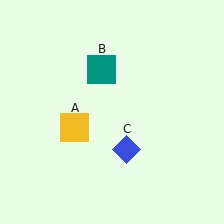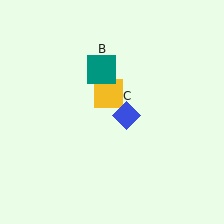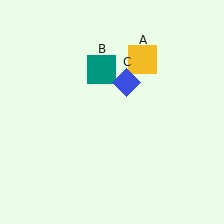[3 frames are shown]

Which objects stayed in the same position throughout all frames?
Teal square (object B) remained stationary.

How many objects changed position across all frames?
2 objects changed position: yellow square (object A), blue diamond (object C).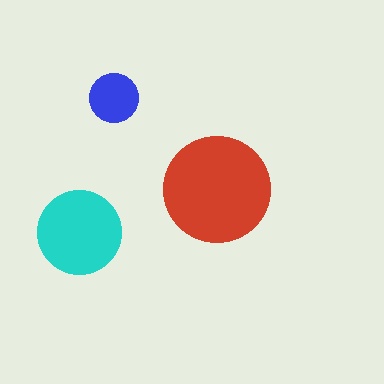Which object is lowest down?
The cyan circle is bottommost.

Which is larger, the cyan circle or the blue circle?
The cyan one.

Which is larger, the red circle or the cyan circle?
The red one.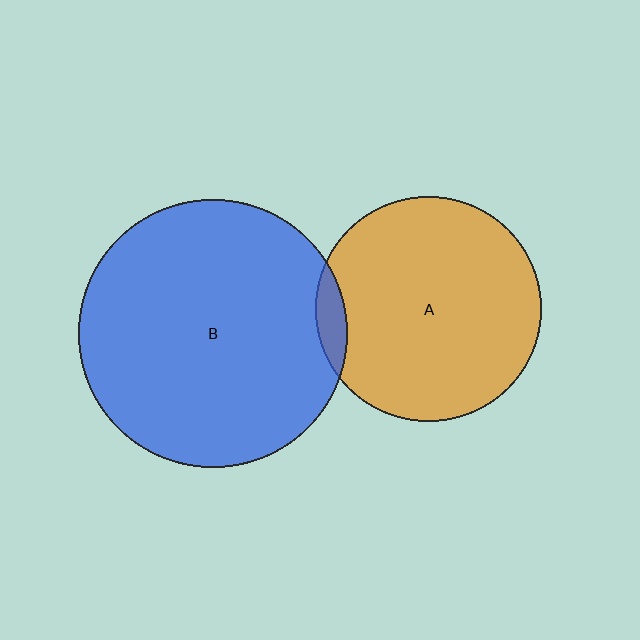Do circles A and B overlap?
Yes.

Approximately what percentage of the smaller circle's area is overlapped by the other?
Approximately 5%.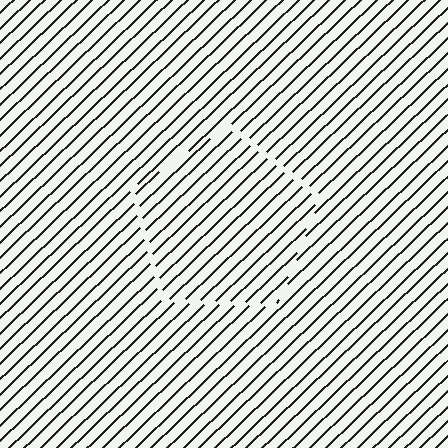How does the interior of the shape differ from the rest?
The interior of the shape contains the same grating, shifted by half a period — the contour is defined by the phase discontinuity where line-ends from the inner and outer gratings abut.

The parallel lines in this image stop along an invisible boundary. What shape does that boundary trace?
An illusory pentagon. The interior of the shape contains the same grating, shifted by half a period — the contour is defined by the phase discontinuity where line-ends from the inner and outer gratings abut.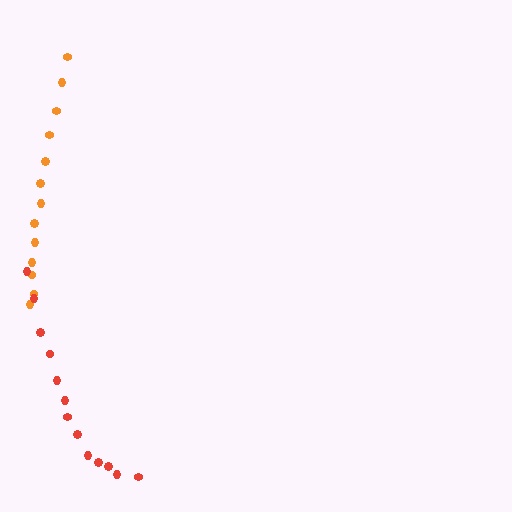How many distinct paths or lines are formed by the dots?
There are 2 distinct paths.